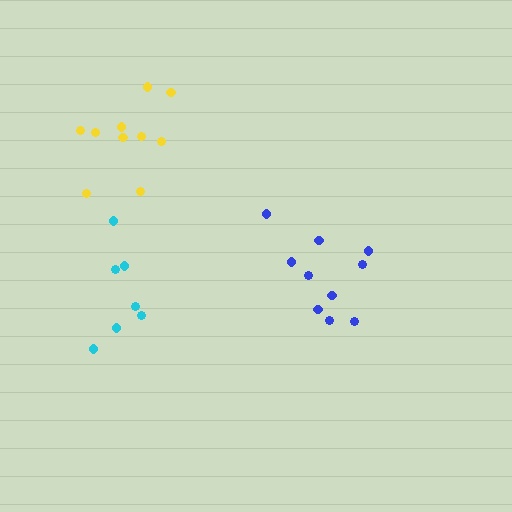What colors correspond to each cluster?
The clusters are colored: blue, cyan, yellow.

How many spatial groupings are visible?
There are 3 spatial groupings.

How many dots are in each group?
Group 1: 10 dots, Group 2: 7 dots, Group 3: 10 dots (27 total).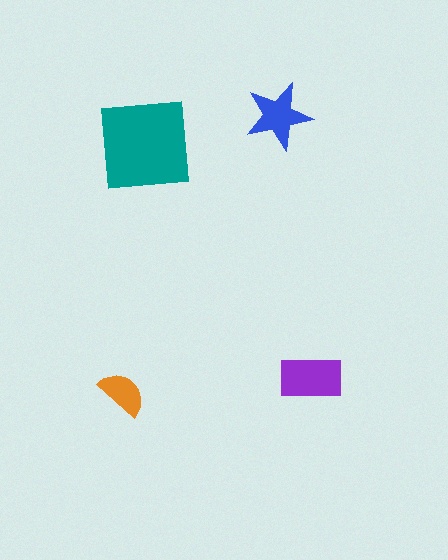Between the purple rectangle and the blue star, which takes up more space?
The purple rectangle.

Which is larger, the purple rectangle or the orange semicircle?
The purple rectangle.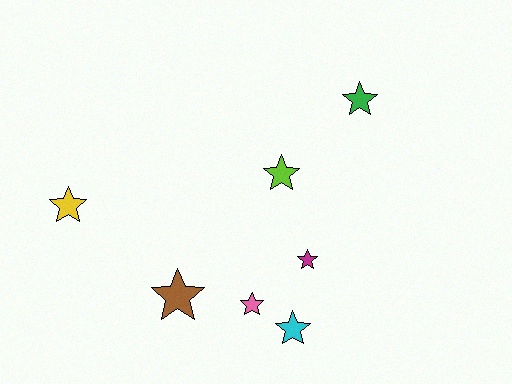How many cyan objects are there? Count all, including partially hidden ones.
There is 1 cyan object.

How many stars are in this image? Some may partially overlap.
There are 7 stars.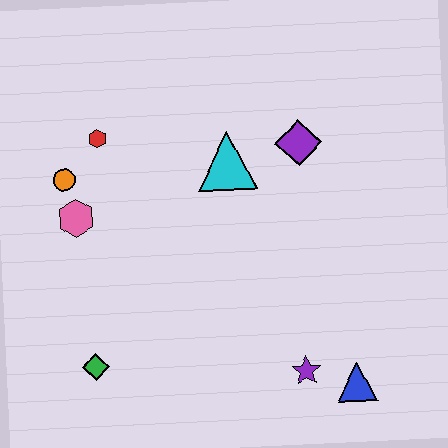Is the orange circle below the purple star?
No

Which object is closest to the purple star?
The blue triangle is closest to the purple star.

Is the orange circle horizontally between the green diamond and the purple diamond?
No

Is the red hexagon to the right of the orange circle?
Yes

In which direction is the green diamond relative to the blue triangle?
The green diamond is to the left of the blue triangle.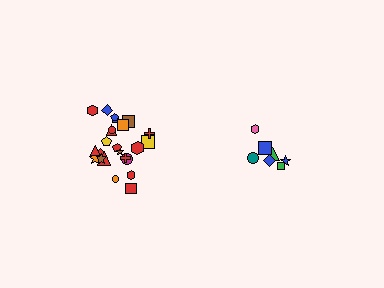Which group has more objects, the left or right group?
The left group.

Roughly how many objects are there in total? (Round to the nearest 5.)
Roughly 30 objects in total.